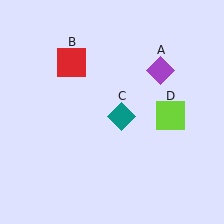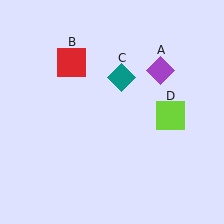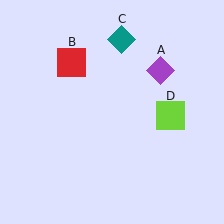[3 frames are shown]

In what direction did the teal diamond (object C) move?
The teal diamond (object C) moved up.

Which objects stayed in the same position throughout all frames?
Purple diamond (object A) and red square (object B) and lime square (object D) remained stationary.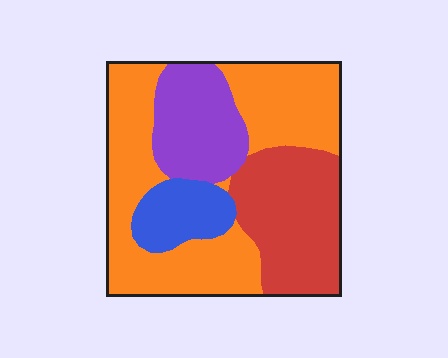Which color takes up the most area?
Orange, at roughly 45%.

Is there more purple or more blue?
Purple.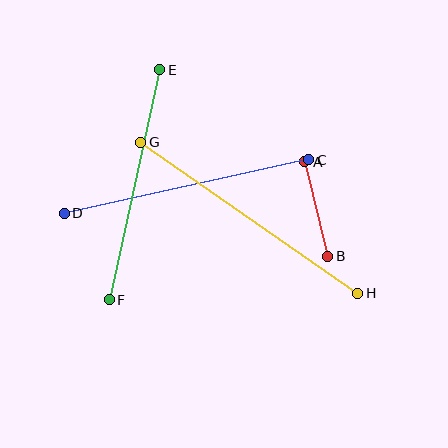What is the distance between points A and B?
The distance is approximately 97 pixels.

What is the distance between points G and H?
The distance is approximately 264 pixels.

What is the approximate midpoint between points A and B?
The midpoint is at approximately (316, 209) pixels.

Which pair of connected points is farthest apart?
Points G and H are farthest apart.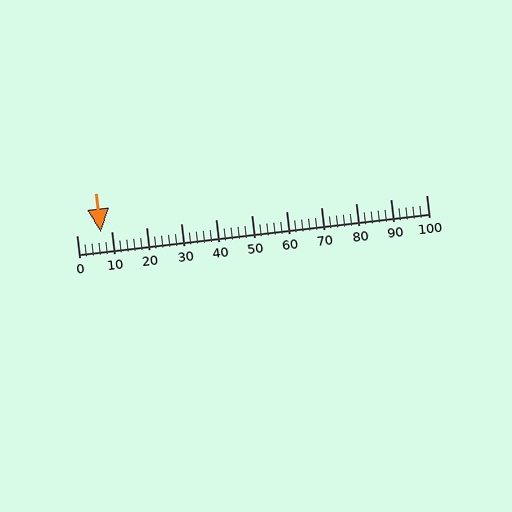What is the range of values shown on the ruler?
The ruler shows values from 0 to 100.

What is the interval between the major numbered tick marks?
The major tick marks are spaced 10 units apart.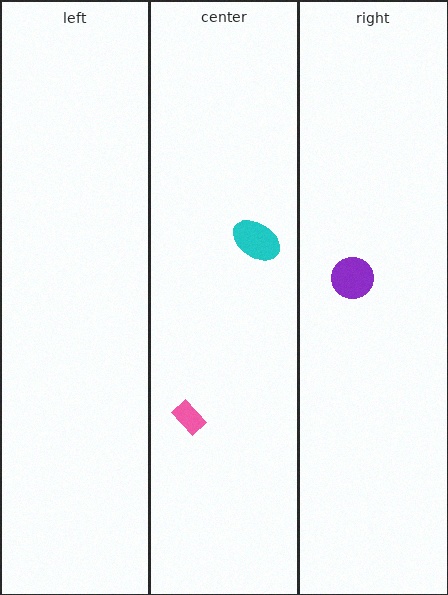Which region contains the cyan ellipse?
The center region.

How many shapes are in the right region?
1.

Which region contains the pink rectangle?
The center region.